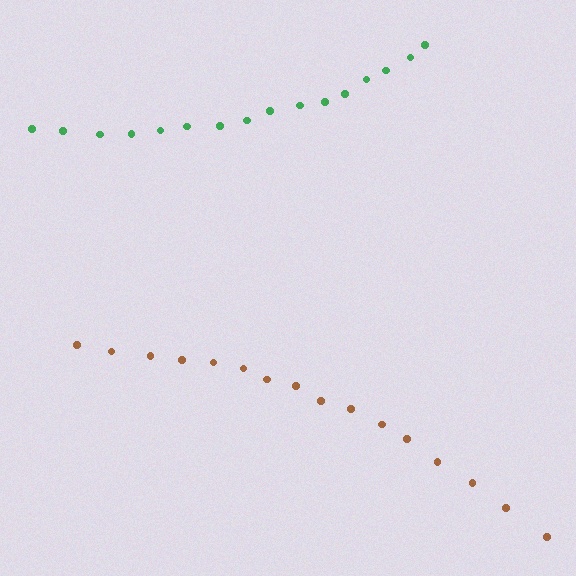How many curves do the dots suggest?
There are 2 distinct paths.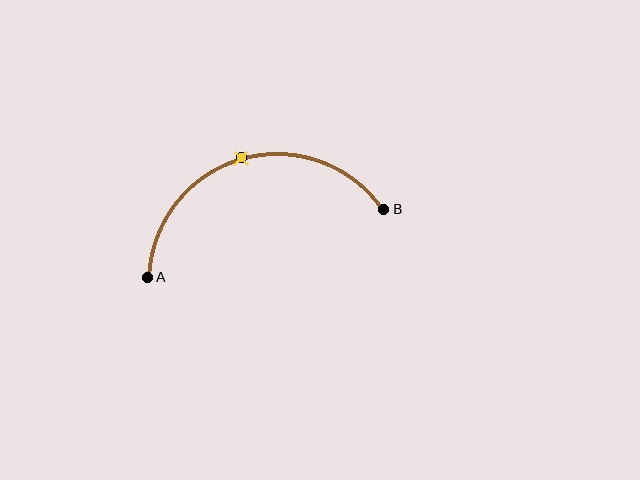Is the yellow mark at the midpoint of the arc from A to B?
Yes. The yellow mark lies on the arc at equal arc-length from both A and B — it is the arc midpoint.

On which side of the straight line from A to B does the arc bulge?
The arc bulges above the straight line connecting A and B.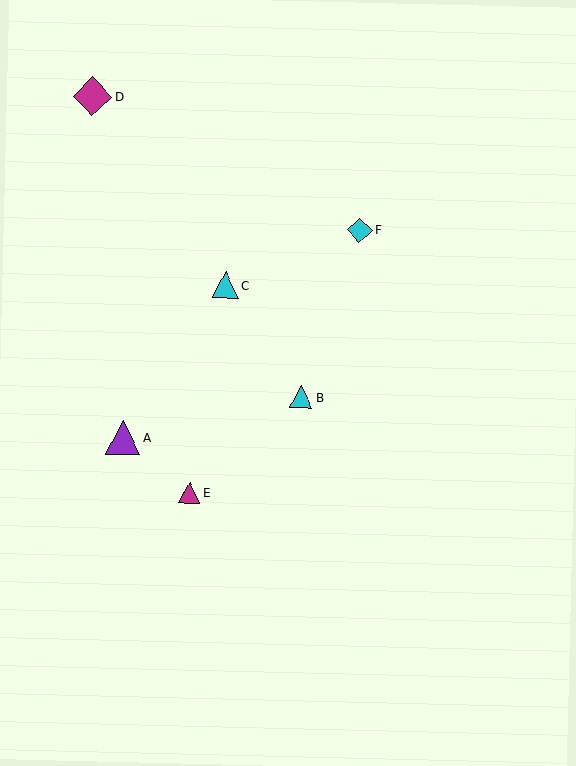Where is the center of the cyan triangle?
The center of the cyan triangle is at (226, 285).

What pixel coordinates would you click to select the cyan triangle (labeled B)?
Click at (301, 397) to select the cyan triangle B.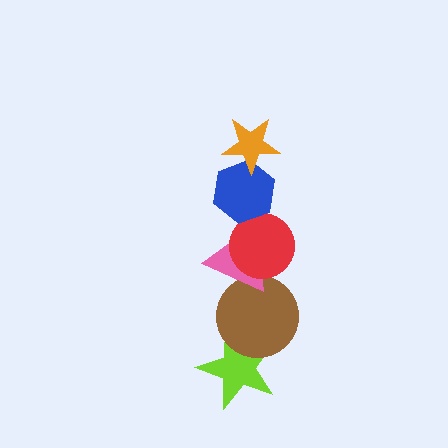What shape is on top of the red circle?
The blue hexagon is on top of the red circle.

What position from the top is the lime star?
The lime star is 6th from the top.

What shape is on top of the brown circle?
The pink triangle is on top of the brown circle.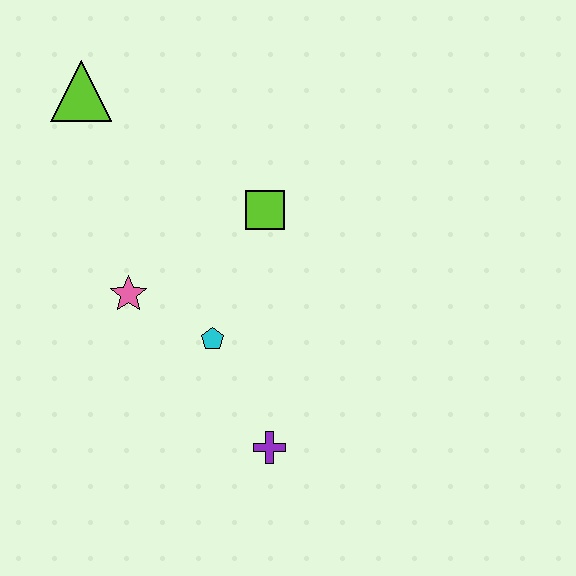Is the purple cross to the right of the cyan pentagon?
Yes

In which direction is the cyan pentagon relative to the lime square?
The cyan pentagon is below the lime square.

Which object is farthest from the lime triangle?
The purple cross is farthest from the lime triangle.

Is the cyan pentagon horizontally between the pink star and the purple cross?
Yes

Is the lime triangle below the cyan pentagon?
No